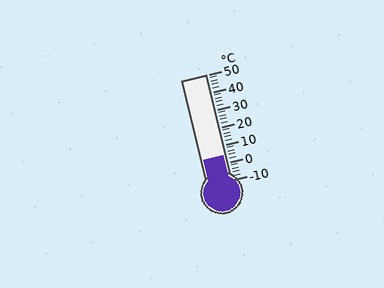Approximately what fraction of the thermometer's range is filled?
The thermometer is filled to approximately 25% of its range.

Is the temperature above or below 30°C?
The temperature is below 30°C.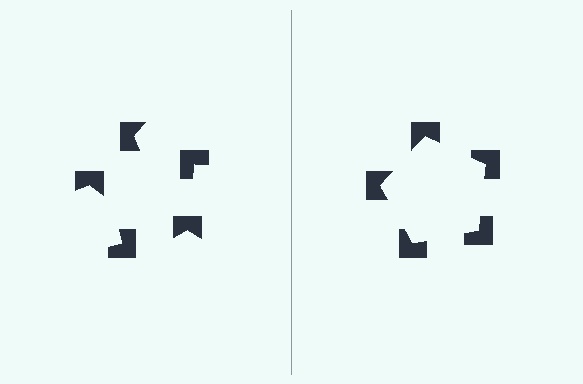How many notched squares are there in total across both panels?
10 — 5 on each side.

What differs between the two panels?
The notched squares are positioned identically on both sides; only the wedge orientations differ. On the right they align to a pentagon; on the left they are misaligned.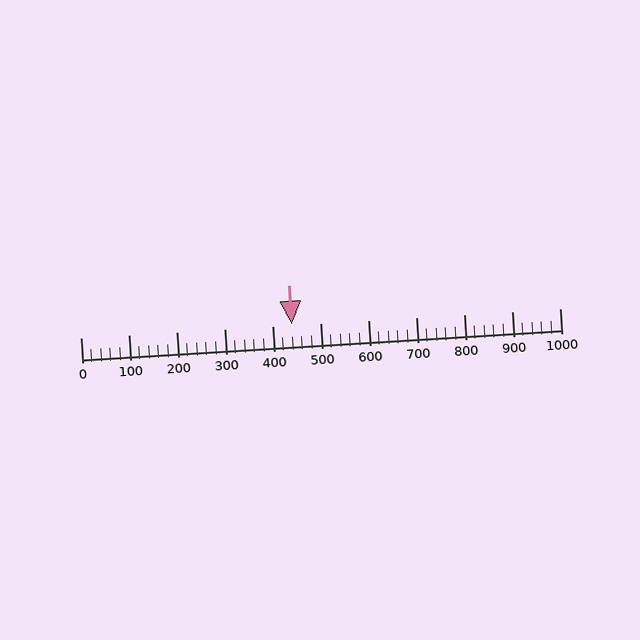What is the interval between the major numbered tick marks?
The major tick marks are spaced 100 units apart.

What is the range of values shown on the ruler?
The ruler shows values from 0 to 1000.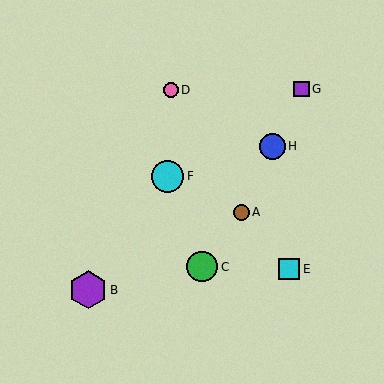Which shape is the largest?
The purple hexagon (labeled B) is the largest.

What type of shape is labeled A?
Shape A is a brown circle.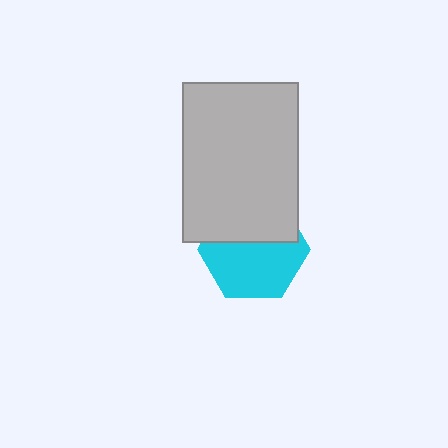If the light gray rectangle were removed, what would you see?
You would see the complete cyan hexagon.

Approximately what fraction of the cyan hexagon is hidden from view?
Roughly 42% of the cyan hexagon is hidden behind the light gray rectangle.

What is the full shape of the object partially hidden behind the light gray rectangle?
The partially hidden object is a cyan hexagon.